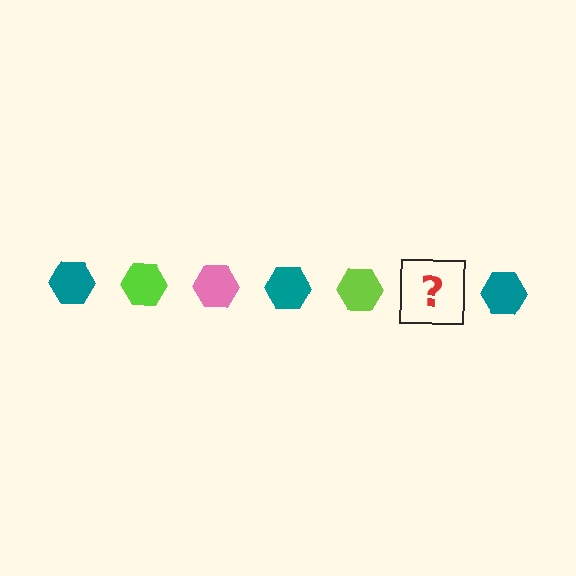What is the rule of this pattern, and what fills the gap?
The rule is that the pattern cycles through teal, lime, pink hexagons. The gap should be filled with a pink hexagon.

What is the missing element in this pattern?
The missing element is a pink hexagon.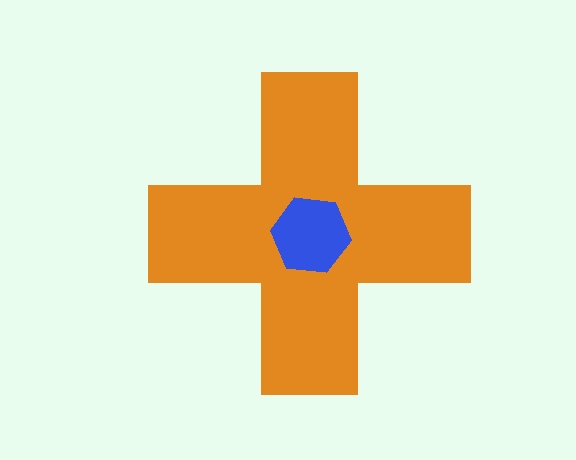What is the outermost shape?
The orange cross.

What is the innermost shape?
The blue hexagon.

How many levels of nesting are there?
2.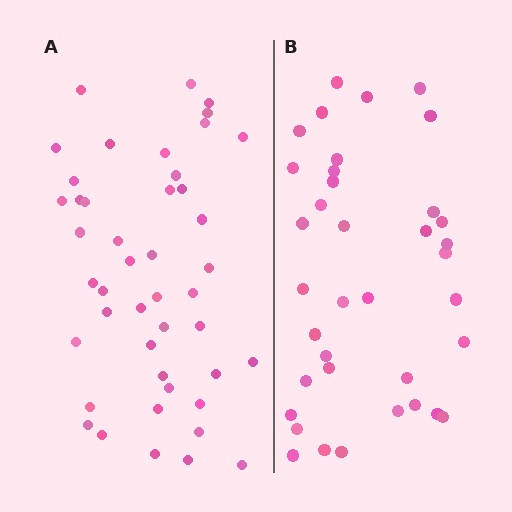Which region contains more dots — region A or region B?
Region A (the left region) has more dots.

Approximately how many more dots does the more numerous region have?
Region A has roughly 8 or so more dots than region B.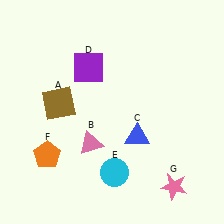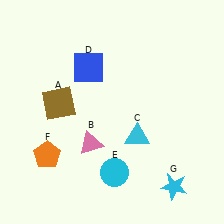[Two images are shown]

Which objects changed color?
C changed from blue to cyan. D changed from purple to blue. G changed from pink to cyan.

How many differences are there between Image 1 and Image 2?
There are 3 differences between the two images.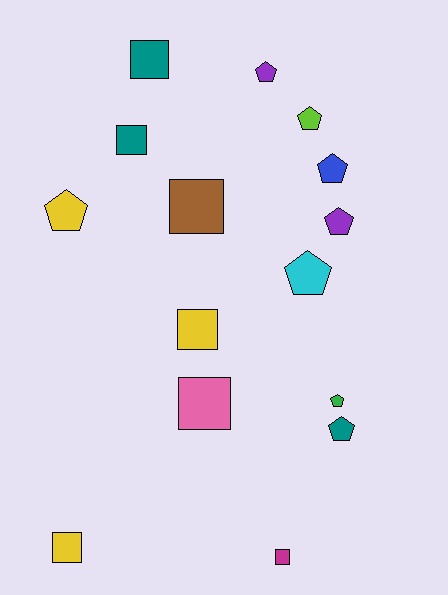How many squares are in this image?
There are 7 squares.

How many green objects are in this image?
There is 1 green object.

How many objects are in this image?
There are 15 objects.